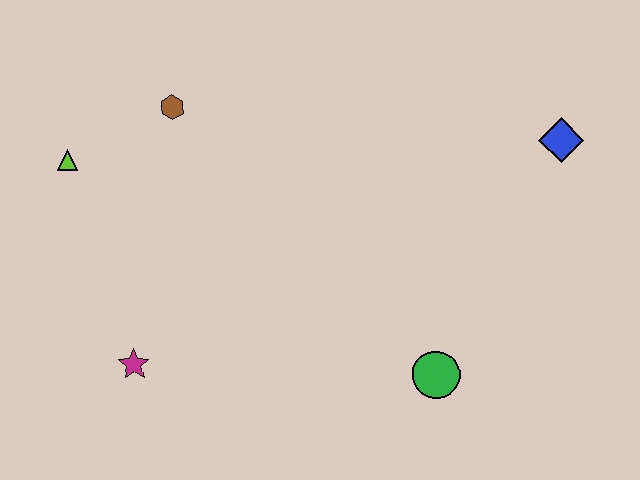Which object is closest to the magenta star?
The lime triangle is closest to the magenta star.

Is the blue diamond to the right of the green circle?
Yes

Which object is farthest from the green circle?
The lime triangle is farthest from the green circle.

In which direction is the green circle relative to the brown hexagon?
The green circle is below the brown hexagon.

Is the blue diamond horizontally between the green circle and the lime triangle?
No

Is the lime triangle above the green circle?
Yes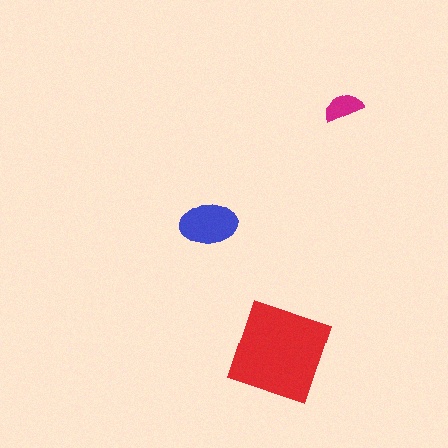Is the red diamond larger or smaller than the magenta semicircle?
Larger.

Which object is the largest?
The red diamond.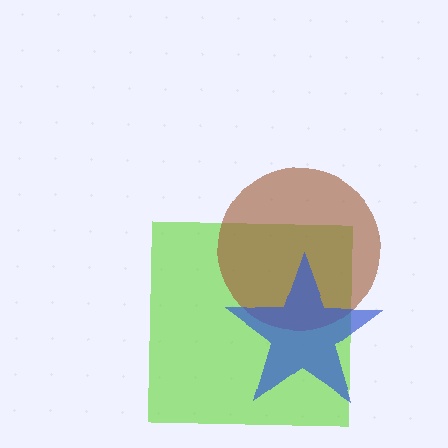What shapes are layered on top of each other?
The layered shapes are: a lime square, a brown circle, a blue star.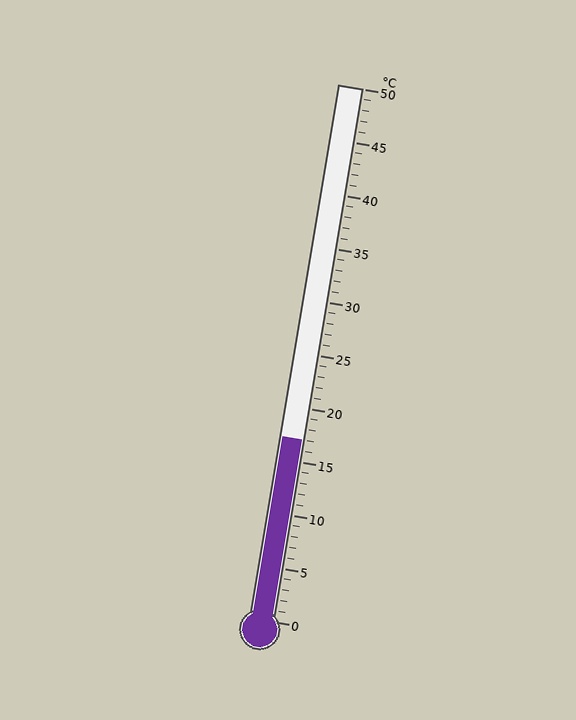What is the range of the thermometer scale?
The thermometer scale ranges from 0°C to 50°C.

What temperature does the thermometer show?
The thermometer shows approximately 17°C.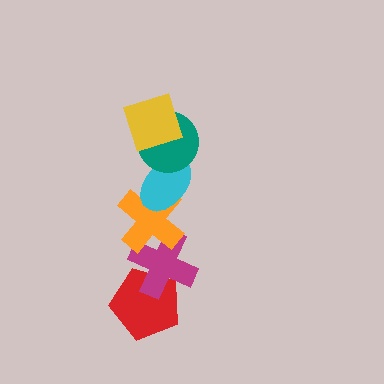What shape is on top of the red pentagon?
The magenta cross is on top of the red pentagon.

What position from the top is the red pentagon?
The red pentagon is 6th from the top.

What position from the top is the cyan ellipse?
The cyan ellipse is 3rd from the top.